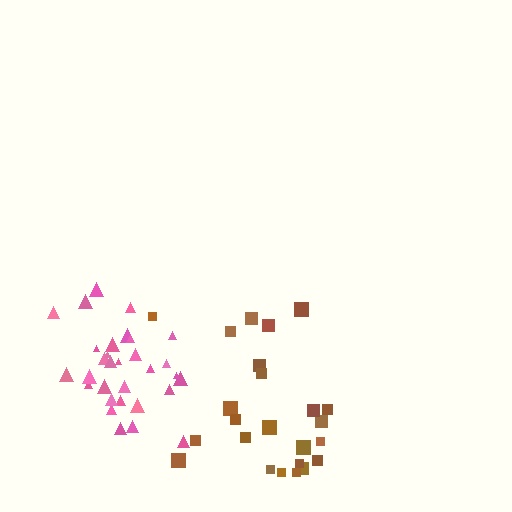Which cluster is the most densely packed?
Pink.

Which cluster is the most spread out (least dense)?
Brown.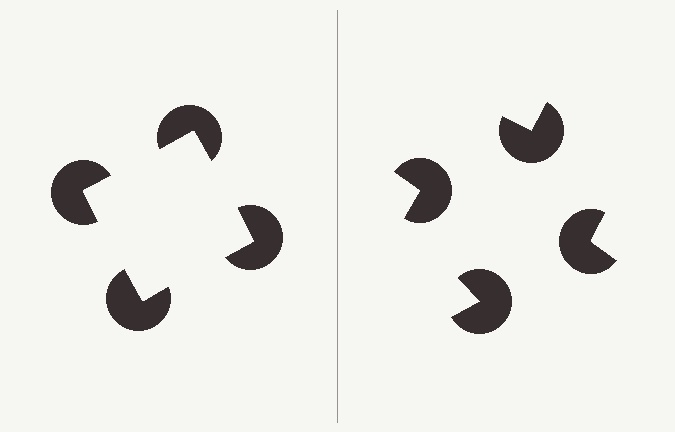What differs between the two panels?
The pac-man discs are positioned identically on both sides; only the wedge orientations differ. On the left they align to a square; on the right they are misaligned.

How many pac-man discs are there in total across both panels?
8 — 4 on each side.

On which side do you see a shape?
An illusory square appears on the left side. On the right side the wedge cuts are rotated, so no coherent shape forms.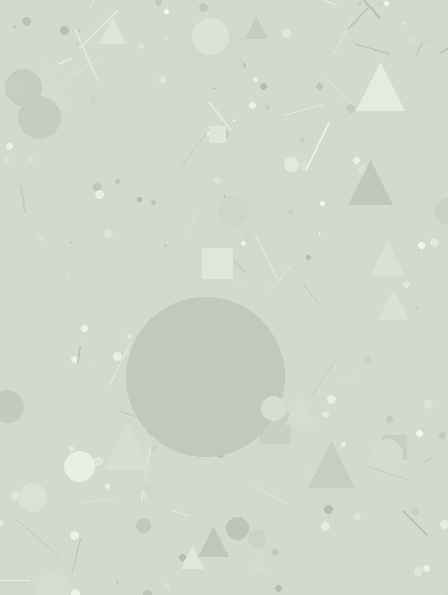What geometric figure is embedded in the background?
A circle is embedded in the background.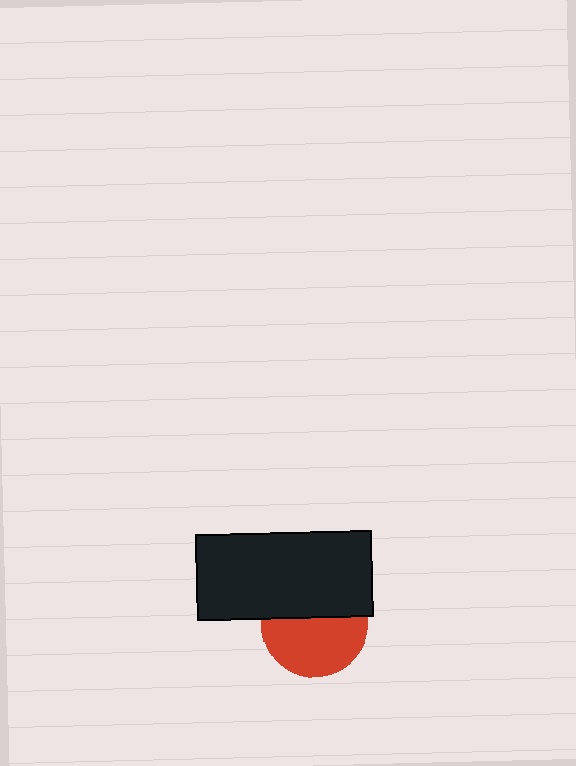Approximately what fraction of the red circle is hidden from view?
Roughly 44% of the red circle is hidden behind the black rectangle.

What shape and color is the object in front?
The object in front is a black rectangle.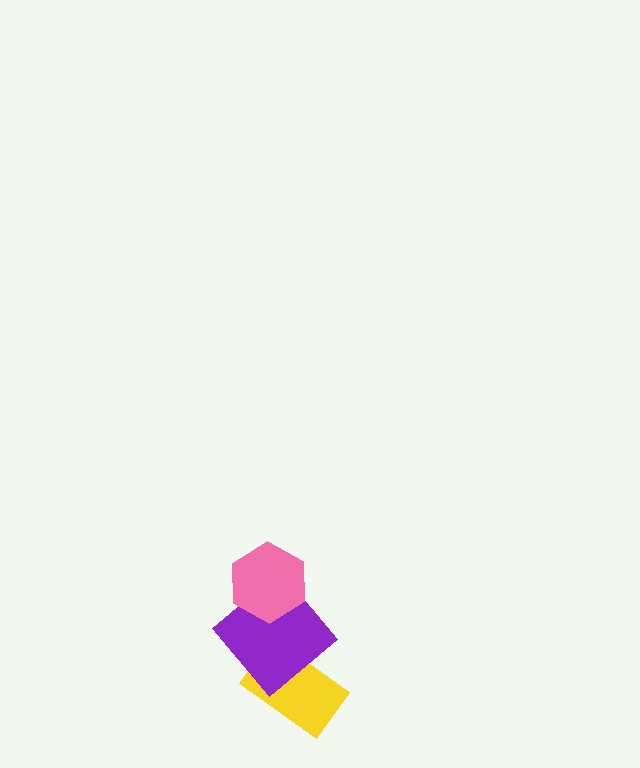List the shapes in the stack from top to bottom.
From top to bottom: the pink hexagon, the purple diamond, the yellow rectangle.